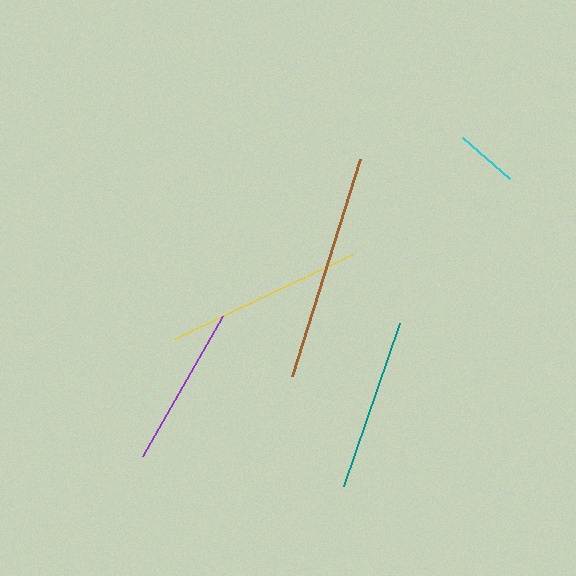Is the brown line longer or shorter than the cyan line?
The brown line is longer than the cyan line.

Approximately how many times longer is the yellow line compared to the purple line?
The yellow line is approximately 1.2 times the length of the purple line.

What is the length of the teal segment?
The teal segment is approximately 173 pixels long.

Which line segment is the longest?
The brown line is the longest at approximately 227 pixels.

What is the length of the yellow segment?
The yellow segment is approximately 196 pixels long.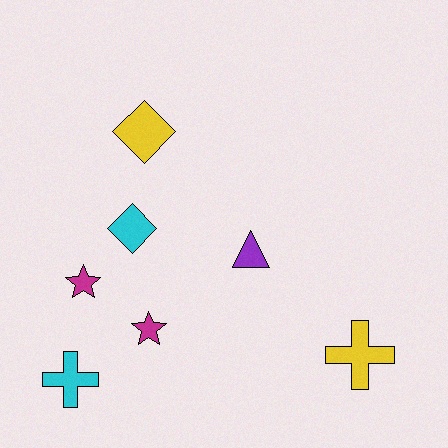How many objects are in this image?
There are 7 objects.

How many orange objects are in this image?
There are no orange objects.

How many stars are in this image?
There are 2 stars.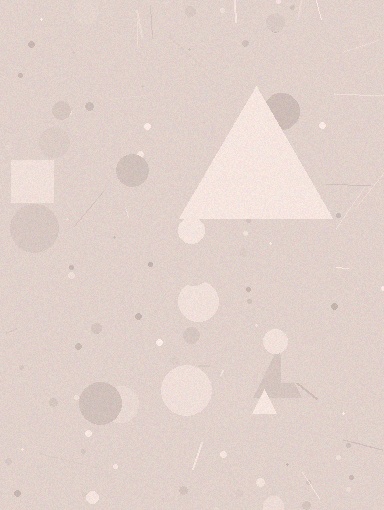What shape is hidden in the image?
A triangle is hidden in the image.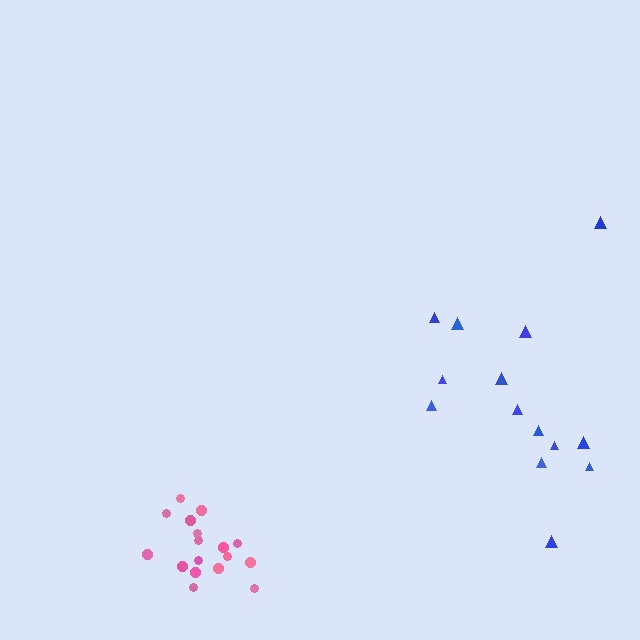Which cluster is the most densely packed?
Pink.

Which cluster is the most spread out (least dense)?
Blue.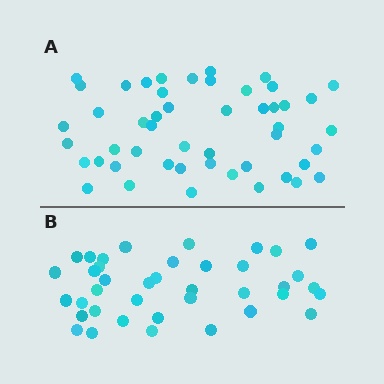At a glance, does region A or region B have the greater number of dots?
Region A (the top region) has more dots.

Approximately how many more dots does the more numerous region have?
Region A has roughly 10 or so more dots than region B.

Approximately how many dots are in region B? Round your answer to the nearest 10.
About 40 dots. (The exact count is 39, which rounds to 40.)